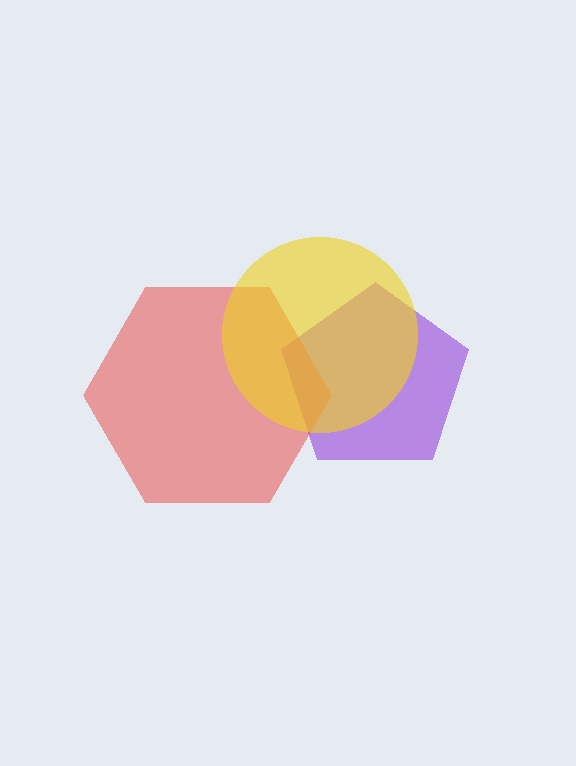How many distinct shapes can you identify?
There are 3 distinct shapes: a purple pentagon, a red hexagon, a yellow circle.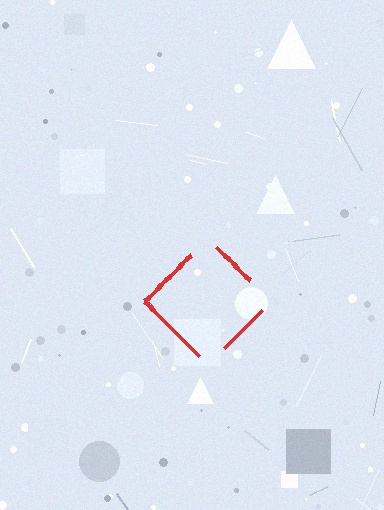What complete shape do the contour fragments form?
The contour fragments form a diamond.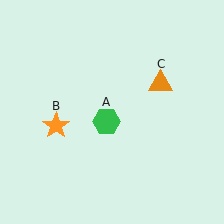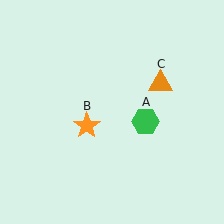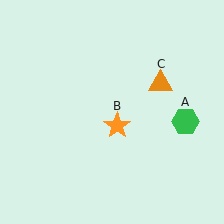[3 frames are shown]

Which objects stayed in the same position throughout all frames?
Orange triangle (object C) remained stationary.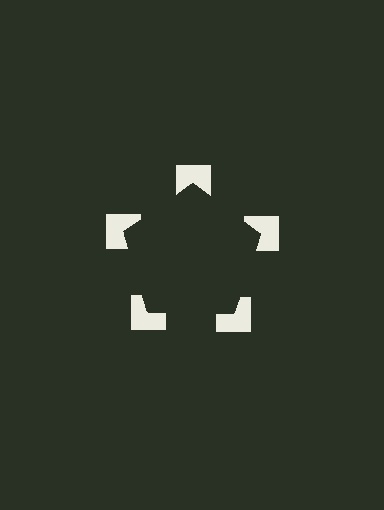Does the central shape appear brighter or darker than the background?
It typically appears slightly darker than the background, even though no actual brightness change is drawn.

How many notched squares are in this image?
There are 5 — one at each vertex of the illusory pentagon.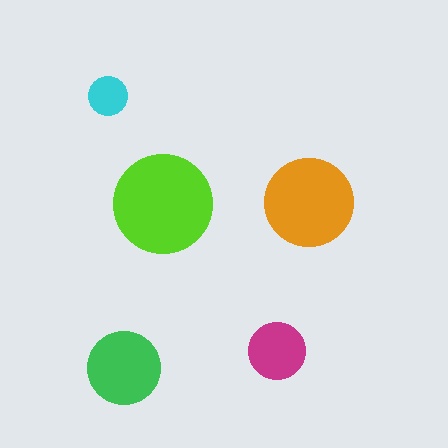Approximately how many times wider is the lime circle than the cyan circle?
About 2.5 times wider.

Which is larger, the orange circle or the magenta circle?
The orange one.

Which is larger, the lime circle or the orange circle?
The lime one.